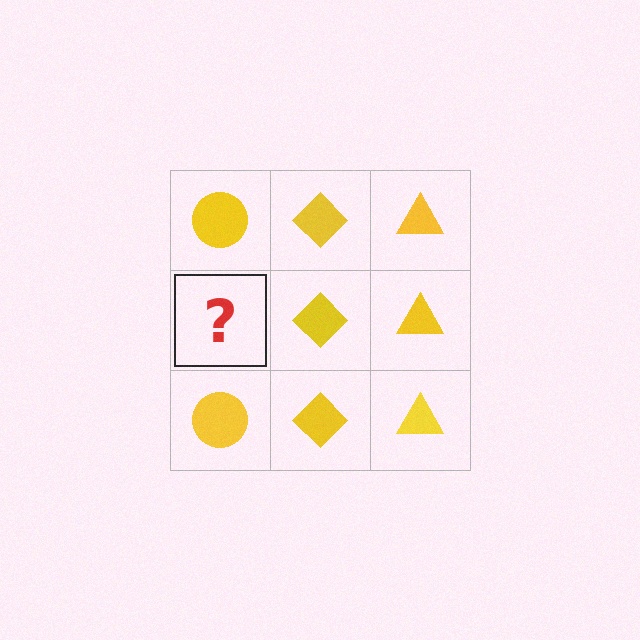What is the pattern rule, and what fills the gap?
The rule is that each column has a consistent shape. The gap should be filled with a yellow circle.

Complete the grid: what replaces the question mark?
The question mark should be replaced with a yellow circle.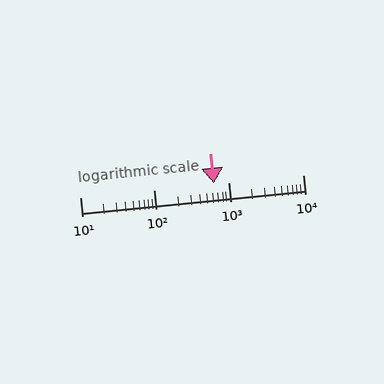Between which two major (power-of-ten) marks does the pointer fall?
The pointer is between 100 and 1000.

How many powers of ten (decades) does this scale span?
The scale spans 3 decades, from 10 to 10000.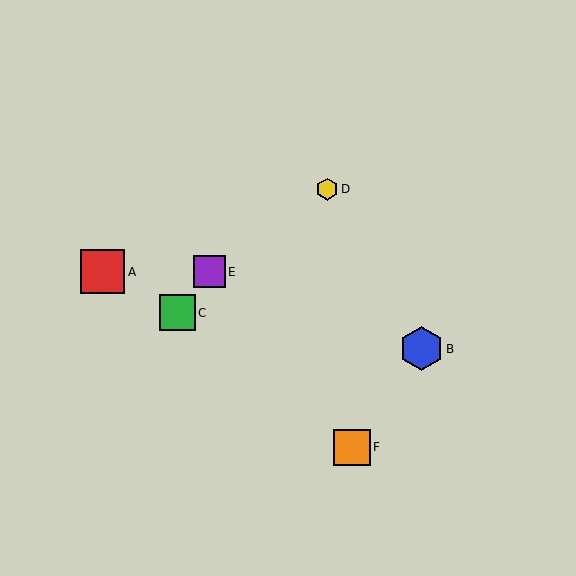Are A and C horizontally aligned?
No, A is at y≈272 and C is at y≈313.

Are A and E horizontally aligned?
Yes, both are at y≈272.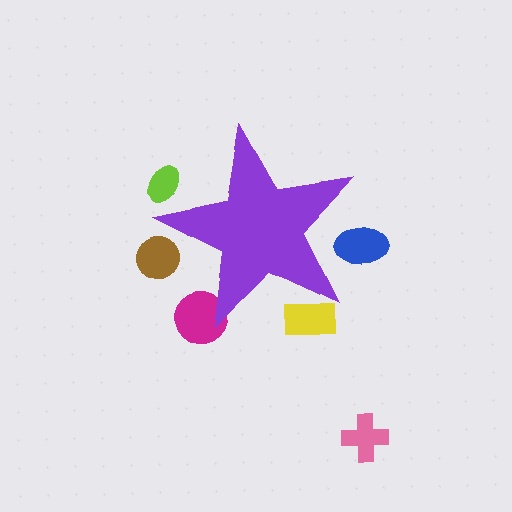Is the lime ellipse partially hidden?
Yes, the lime ellipse is partially hidden behind the purple star.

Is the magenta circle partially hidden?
Yes, the magenta circle is partially hidden behind the purple star.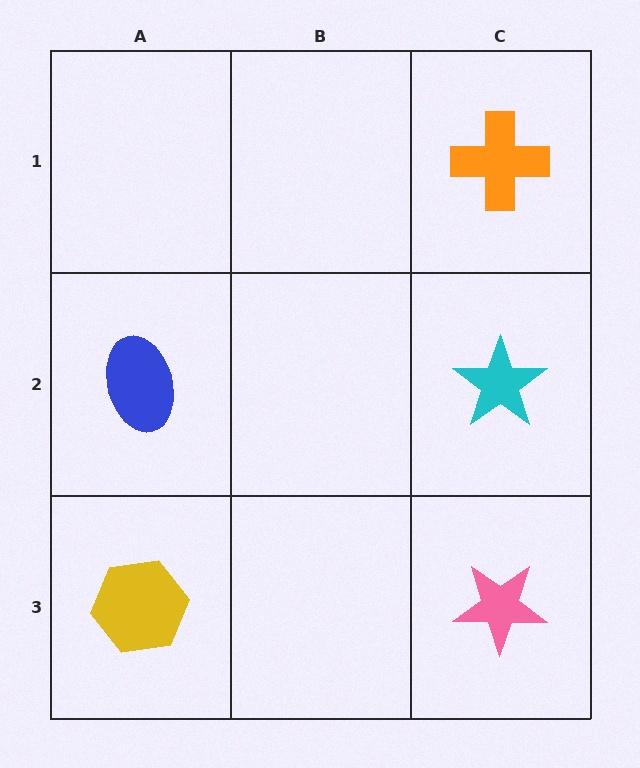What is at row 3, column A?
A yellow hexagon.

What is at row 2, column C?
A cyan star.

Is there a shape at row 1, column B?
No, that cell is empty.